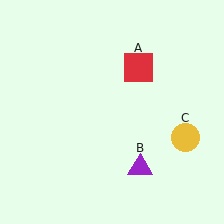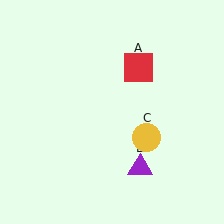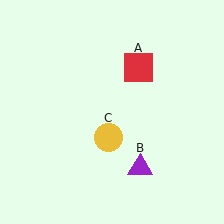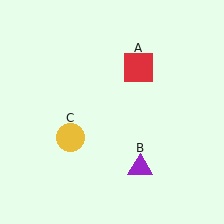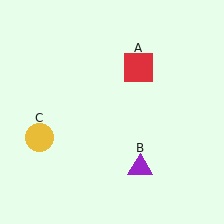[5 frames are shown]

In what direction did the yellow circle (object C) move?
The yellow circle (object C) moved left.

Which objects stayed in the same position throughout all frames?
Red square (object A) and purple triangle (object B) remained stationary.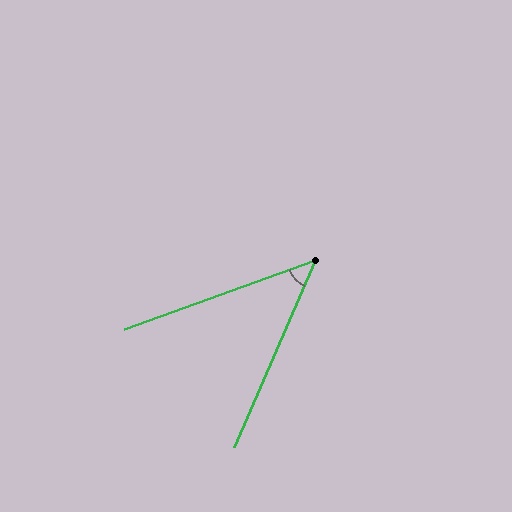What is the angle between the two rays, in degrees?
Approximately 47 degrees.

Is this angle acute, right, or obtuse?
It is acute.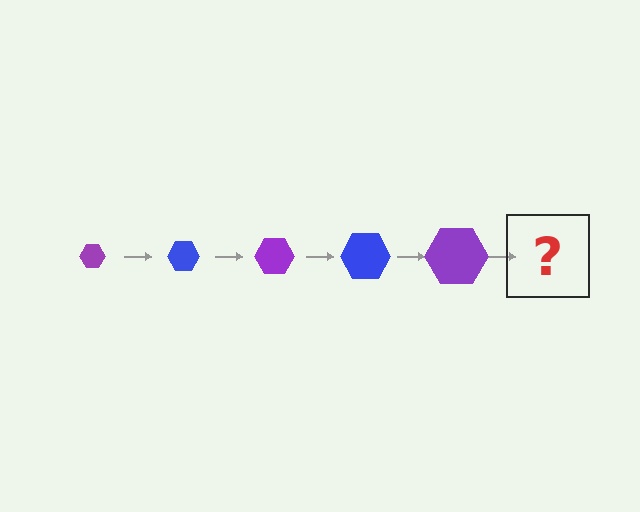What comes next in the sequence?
The next element should be a blue hexagon, larger than the previous one.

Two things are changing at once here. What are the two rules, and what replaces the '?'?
The two rules are that the hexagon grows larger each step and the color cycles through purple and blue. The '?' should be a blue hexagon, larger than the previous one.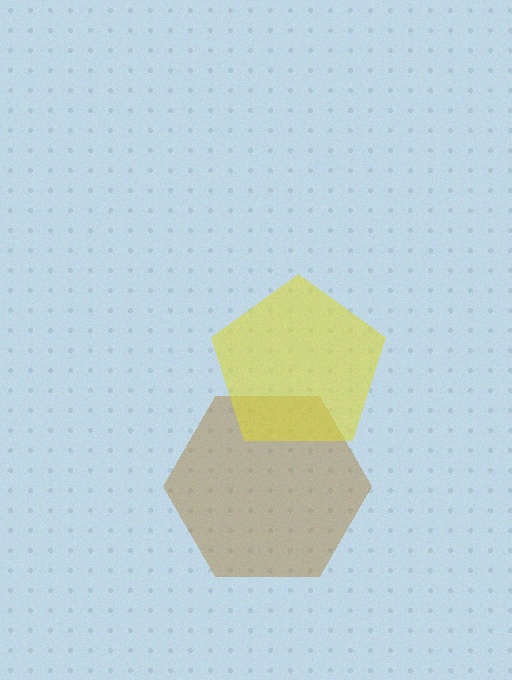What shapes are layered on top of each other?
The layered shapes are: a brown hexagon, a yellow pentagon.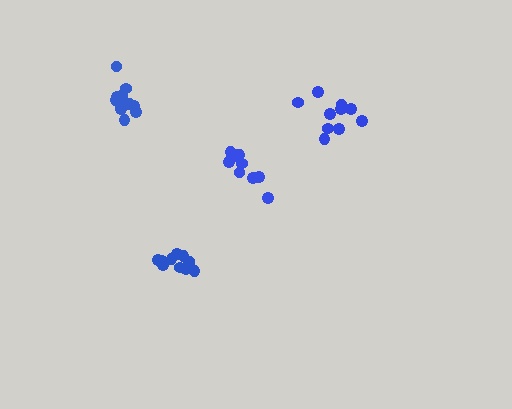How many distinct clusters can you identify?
There are 4 distinct clusters.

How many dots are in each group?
Group 1: 12 dots, Group 2: 10 dots, Group 3: 10 dots, Group 4: 12 dots (44 total).